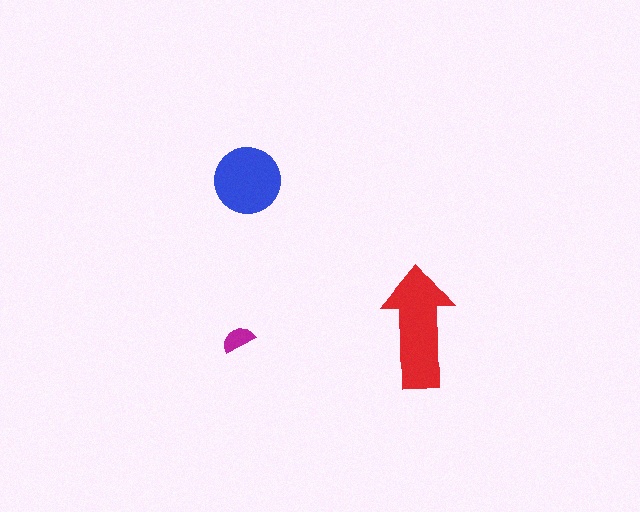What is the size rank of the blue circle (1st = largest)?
2nd.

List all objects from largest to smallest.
The red arrow, the blue circle, the magenta semicircle.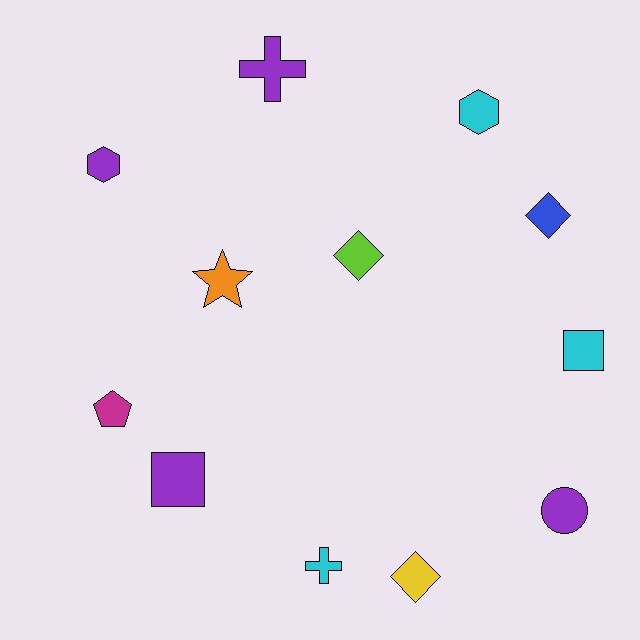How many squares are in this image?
There are 2 squares.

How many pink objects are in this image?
There are no pink objects.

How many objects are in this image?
There are 12 objects.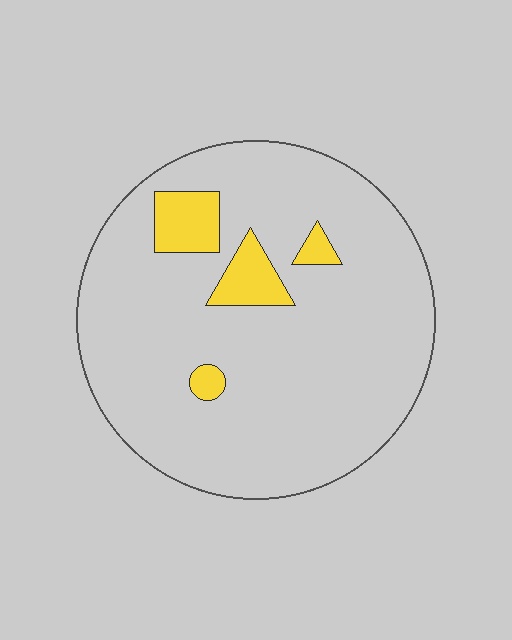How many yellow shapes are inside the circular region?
4.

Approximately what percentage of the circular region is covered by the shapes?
Approximately 10%.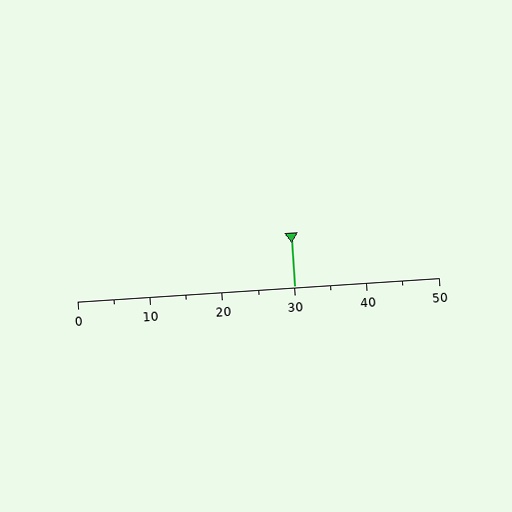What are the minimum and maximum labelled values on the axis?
The axis runs from 0 to 50.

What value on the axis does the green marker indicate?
The marker indicates approximately 30.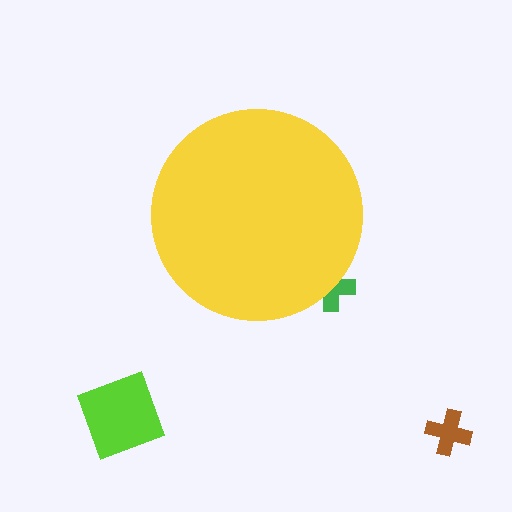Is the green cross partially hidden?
Yes, the green cross is partially hidden behind the yellow circle.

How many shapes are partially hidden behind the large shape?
1 shape is partially hidden.